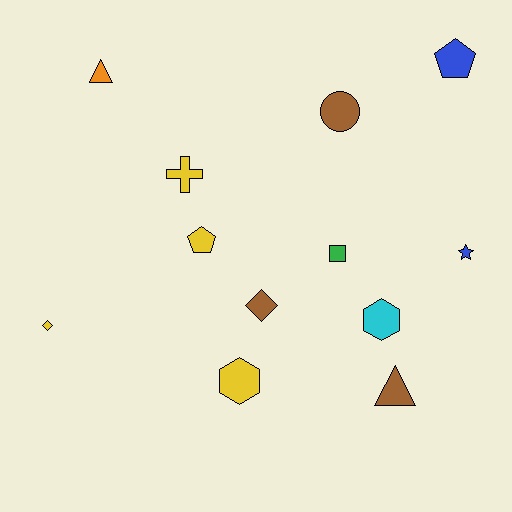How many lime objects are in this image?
There are no lime objects.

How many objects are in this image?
There are 12 objects.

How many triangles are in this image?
There are 2 triangles.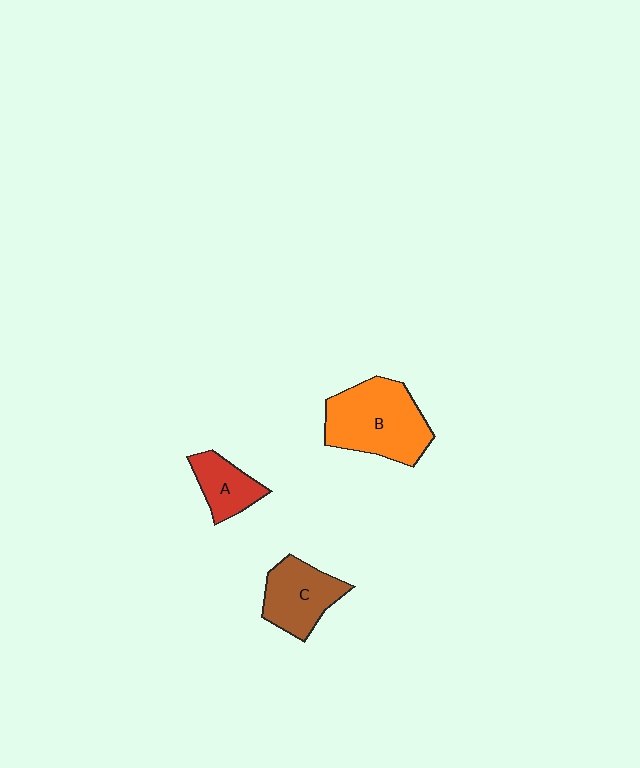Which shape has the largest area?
Shape B (orange).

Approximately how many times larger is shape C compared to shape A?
Approximately 1.4 times.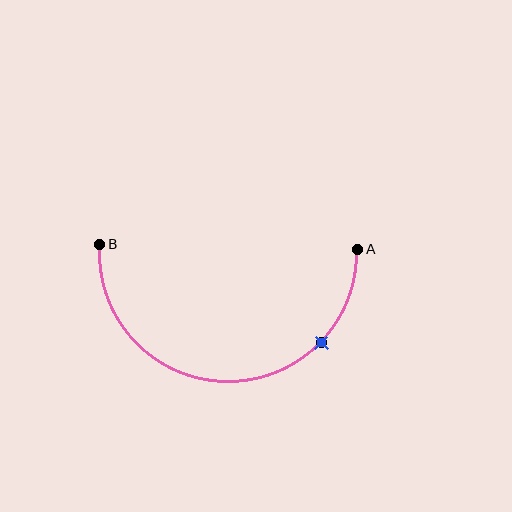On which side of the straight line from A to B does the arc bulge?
The arc bulges below the straight line connecting A and B.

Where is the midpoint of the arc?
The arc midpoint is the point on the curve farthest from the straight line joining A and B. It sits below that line.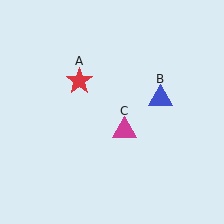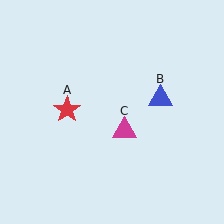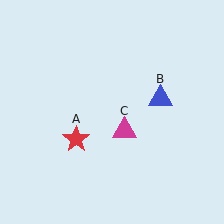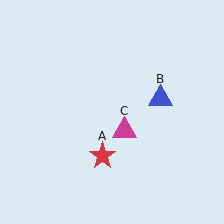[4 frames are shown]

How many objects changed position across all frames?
1 object changed position: red star (object A).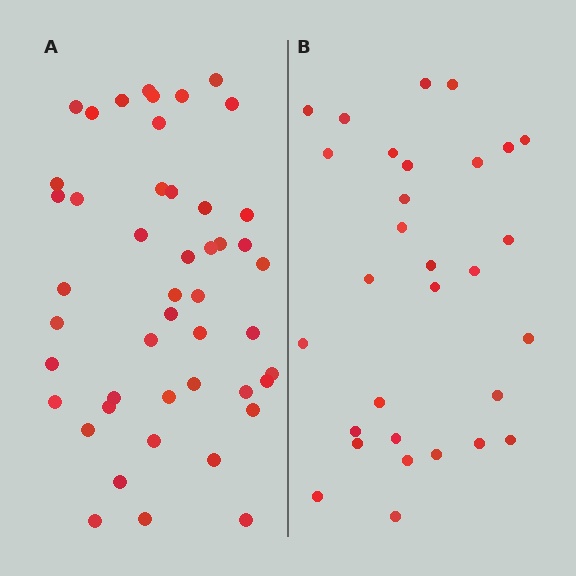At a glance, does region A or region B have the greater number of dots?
Region A (the left region) has more dots.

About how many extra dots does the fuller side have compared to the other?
Region A has approximately 15 more dots than region B.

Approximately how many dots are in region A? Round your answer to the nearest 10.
About 50 dots. (The exact count is 47, which rounds to 50.)